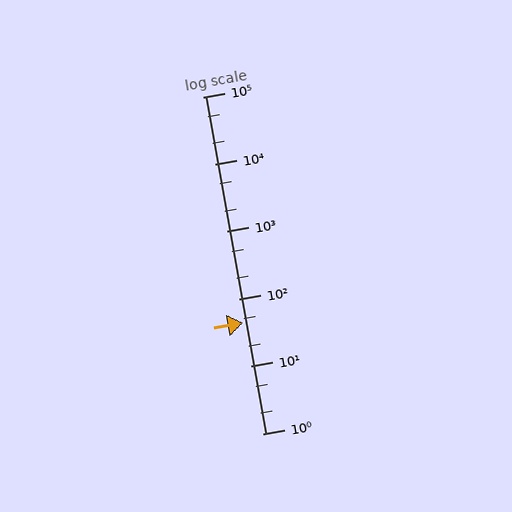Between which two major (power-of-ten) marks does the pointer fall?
The pointer is between 10 and 100.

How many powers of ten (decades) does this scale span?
The scale spans 5 decades, from 1 to 100000.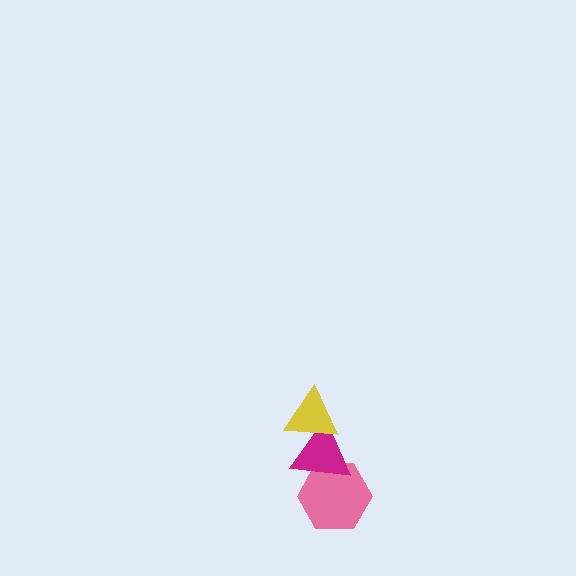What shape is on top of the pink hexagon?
The magenta triangle is on top of the pink hexagon.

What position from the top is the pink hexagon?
The pink hexagon is 3rd from the top.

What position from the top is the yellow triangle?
The yellow triangle is 1st from the top.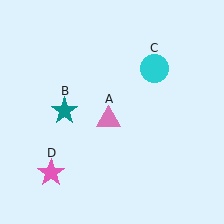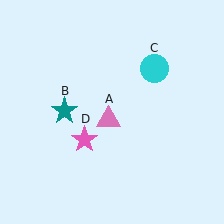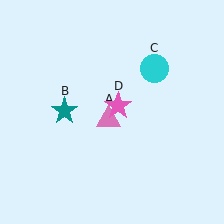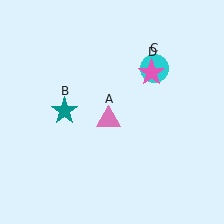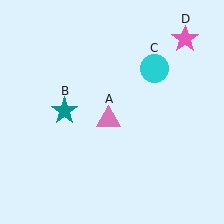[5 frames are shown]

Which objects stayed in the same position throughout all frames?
Pink triangle (object A) and teal star (object B) and cyan circle (object C) remained stationary.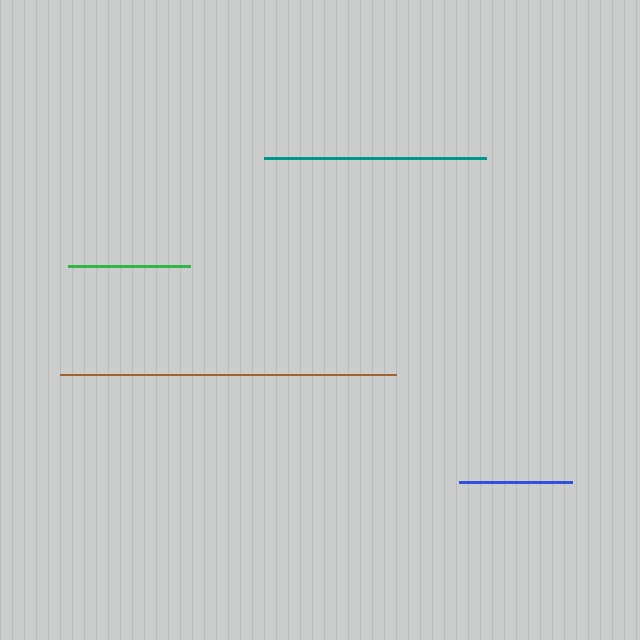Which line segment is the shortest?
The blue line is the shortest at approximately 112 pixels.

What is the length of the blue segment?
The blue segment is approximately 112 pixels long.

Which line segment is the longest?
The brown line is the longest at approximately 336 pixels.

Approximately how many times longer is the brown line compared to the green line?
The brown line is approximately 2.7 times the length of the green line.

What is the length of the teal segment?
The teal segment is approximately 222 pixels long.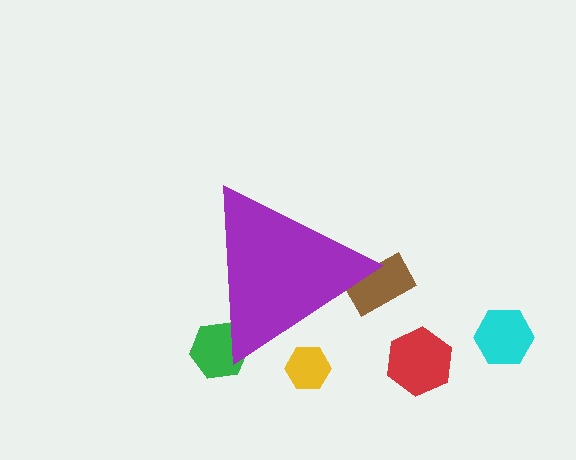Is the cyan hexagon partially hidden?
No, the cyan hexagon is fully visible.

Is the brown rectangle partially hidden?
Yes, the brown rectangle is partially hidden behind the purple triangle.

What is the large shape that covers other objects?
A purple triangle.